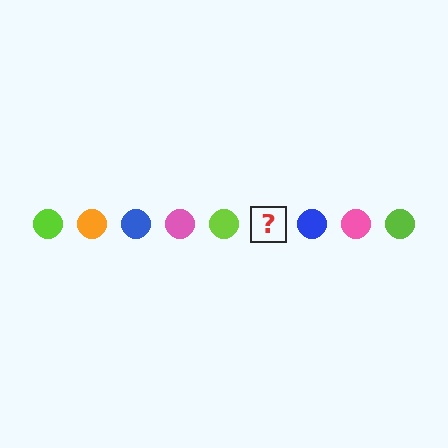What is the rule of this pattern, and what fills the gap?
The rule is that the pattern cycles through lime, orange, blue, pink circles. The gap should be filled with an orange circle.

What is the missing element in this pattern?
The missing element is an orange circle.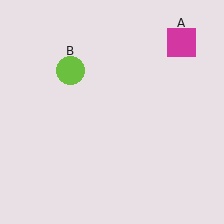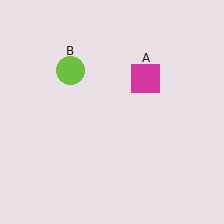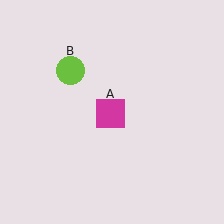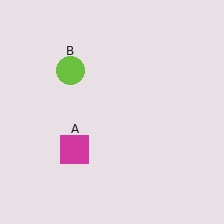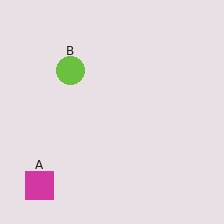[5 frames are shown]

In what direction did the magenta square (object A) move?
The magenta square (object A) moved down and to the left.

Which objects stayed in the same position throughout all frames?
Lime circle (object B) remained stationary.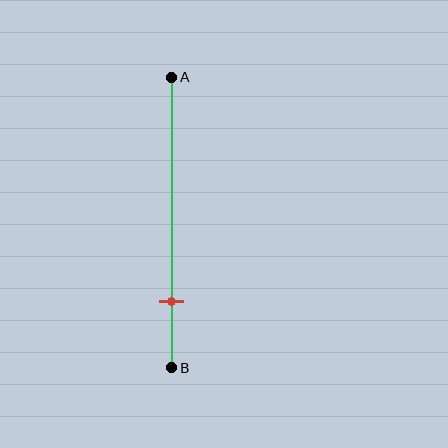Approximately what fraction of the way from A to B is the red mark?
The red mark is approximately 75% of the way from A to B.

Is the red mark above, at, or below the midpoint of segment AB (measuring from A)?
The red mark is below the midpoint of segment AB.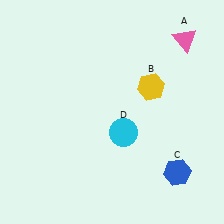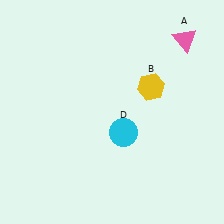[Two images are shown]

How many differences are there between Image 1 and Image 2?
There is 1 difference between the two images.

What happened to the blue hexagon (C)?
The blue hexagon (C) was removed in Image 2. It was in the bottom-right area of Image 1.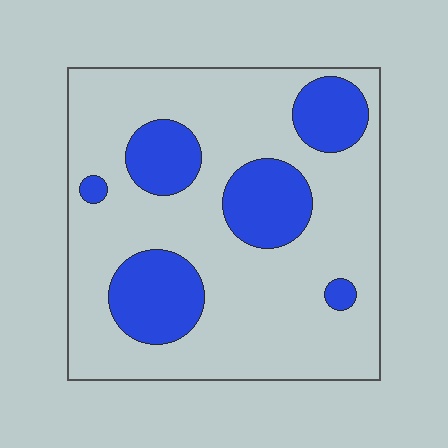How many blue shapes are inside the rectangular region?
6.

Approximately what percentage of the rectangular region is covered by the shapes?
Approximately 25%.